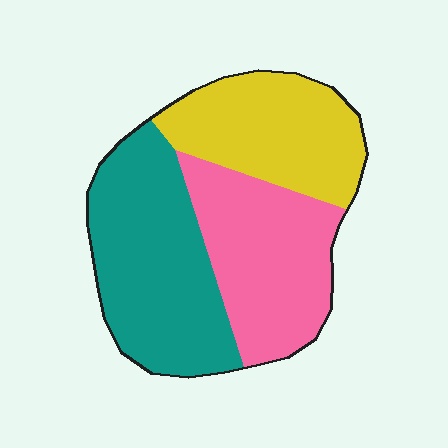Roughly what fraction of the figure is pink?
Pink takes up between a quarter and a half of the figure.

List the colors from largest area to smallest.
From largest to smallest: teal, pink, yellow.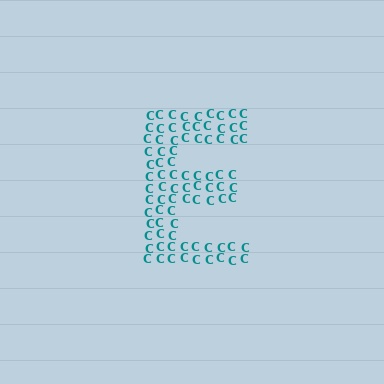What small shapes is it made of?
It is made of small letter C's.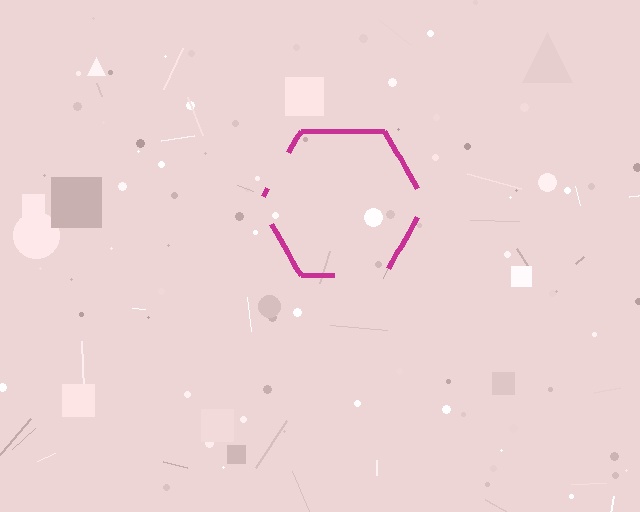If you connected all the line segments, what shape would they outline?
They would outline a hexagon.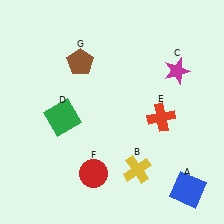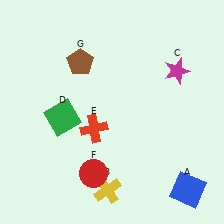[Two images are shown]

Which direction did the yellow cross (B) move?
The yellow cross (B) moved left.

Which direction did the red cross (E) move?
The red cross (E) moved left.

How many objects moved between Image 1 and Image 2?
2 objects moved between the two images.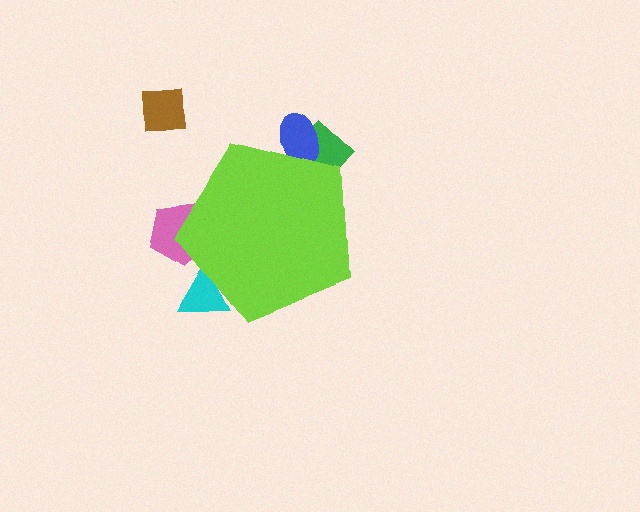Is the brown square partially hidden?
No, the brown square is fully visible.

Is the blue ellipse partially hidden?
Yes, the blue ellipse is partially hidden behind the lime pentagon.